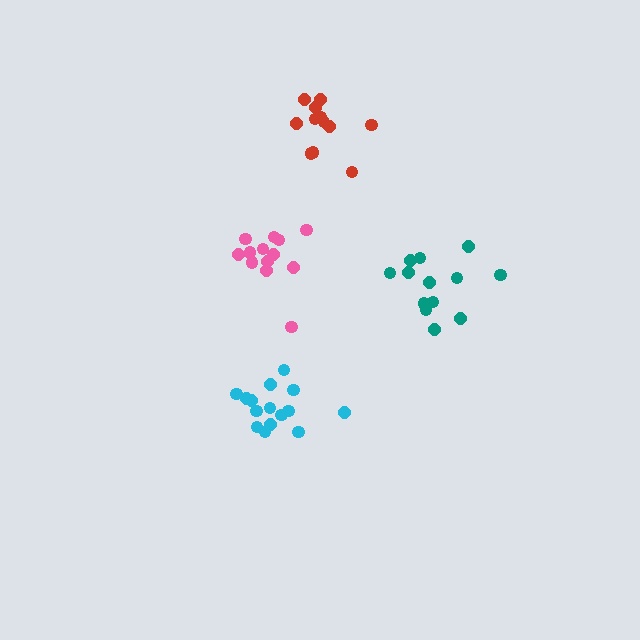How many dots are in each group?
Group 1: 15 dots, Group 2: 13 dots, Group 3: 13 dots, Group 4: 12 dots (53 total).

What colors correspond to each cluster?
The clusters are colored: cyan, teal, pink, red.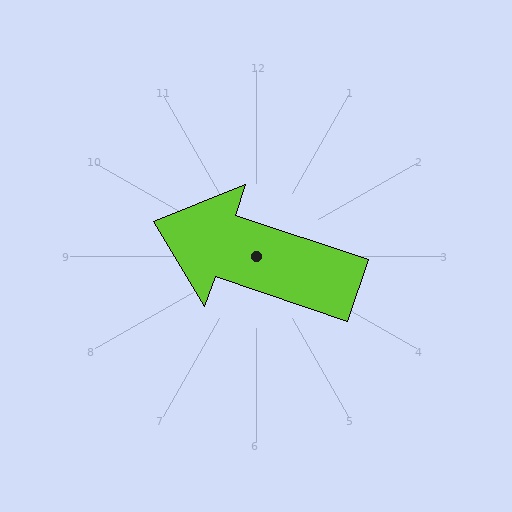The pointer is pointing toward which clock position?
Roughly 10 o'clock.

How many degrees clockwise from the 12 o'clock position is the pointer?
Approximately 289 degrees.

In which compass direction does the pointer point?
West.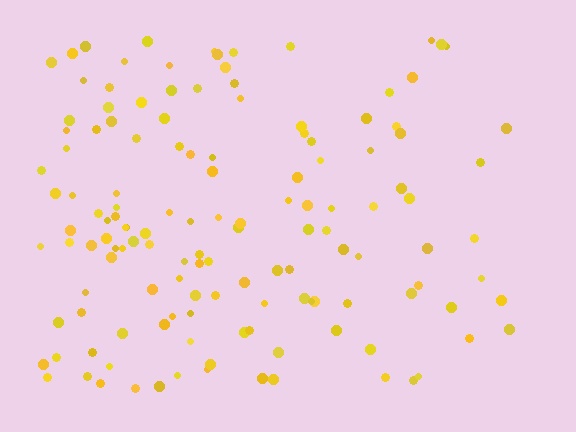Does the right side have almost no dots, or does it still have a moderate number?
Still a moderate number, just noticeably fewer than the left.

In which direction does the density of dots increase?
From right to left, with the left side densest.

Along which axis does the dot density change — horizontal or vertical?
Horizontal.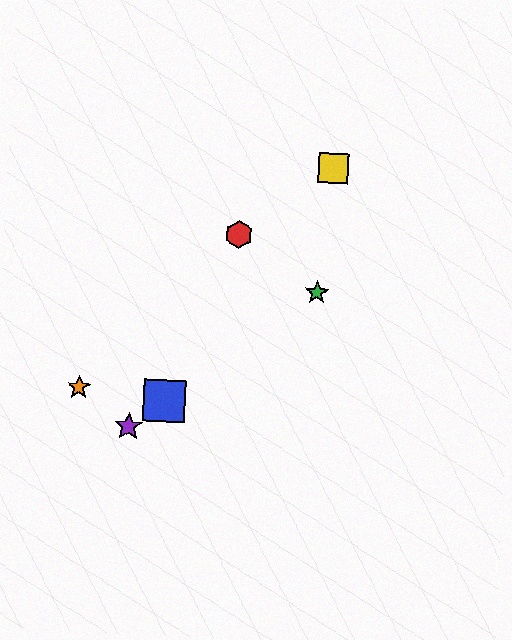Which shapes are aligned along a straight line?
The blue square, the green star, the purple star are aligned along a straight line.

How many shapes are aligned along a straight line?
3 shapes (the blue square, the green star, the purple star) are aligned along a straight line.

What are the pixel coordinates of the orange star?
The orange star is at (79, 387).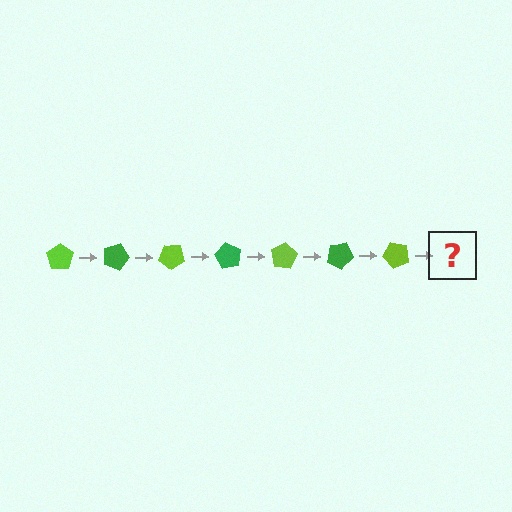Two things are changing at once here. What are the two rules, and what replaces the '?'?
The two rules are that it rotates 20 degrees each step and the color cycles through lime and green. The '?' should be a green pentagon, rotated 140 degrees from the start.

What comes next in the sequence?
The next element should be a green pentagon, rotated 140 degrees from the start.